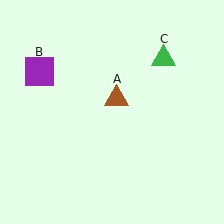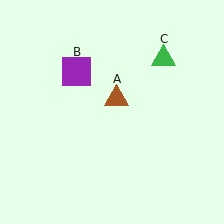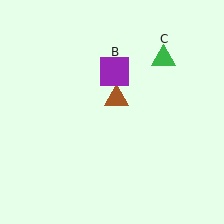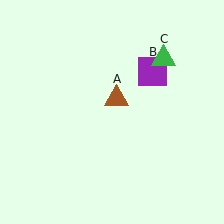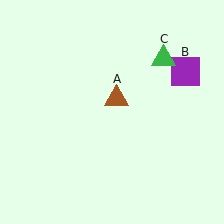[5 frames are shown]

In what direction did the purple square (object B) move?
The purple square (object B) moved right.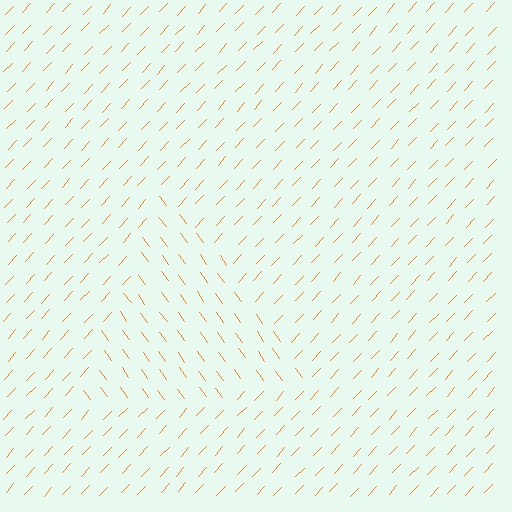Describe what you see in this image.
The image is filled with small orange line segments. A triangle region in the image has lines oriented differently from the surrounding lines, creating a visible texture boundary.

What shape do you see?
I see a triangle.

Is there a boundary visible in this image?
Yes, there is a texture boundary formed by a change in line orientation.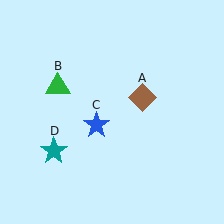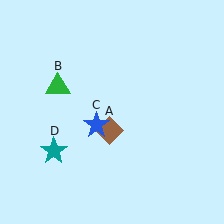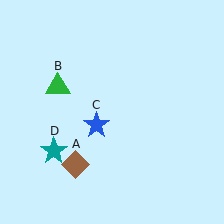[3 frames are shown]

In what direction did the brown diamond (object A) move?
The brown diamond (object A) moved down and to the left.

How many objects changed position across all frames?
1 object changed position: brown diamond (object A).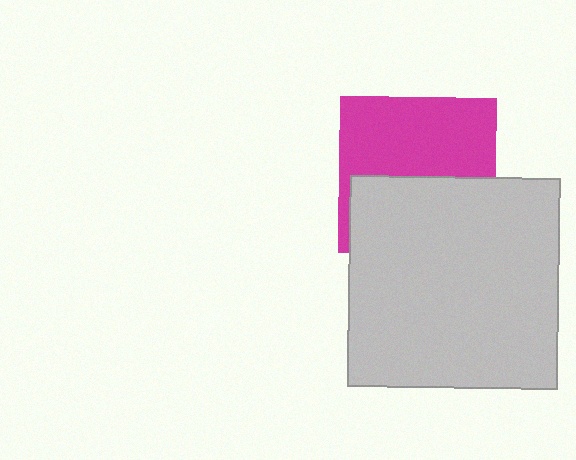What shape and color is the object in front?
The object in front is a light gray square.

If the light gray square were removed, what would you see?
You would see the complete magenta square.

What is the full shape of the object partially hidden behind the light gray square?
The partially hidden object is a magenta square.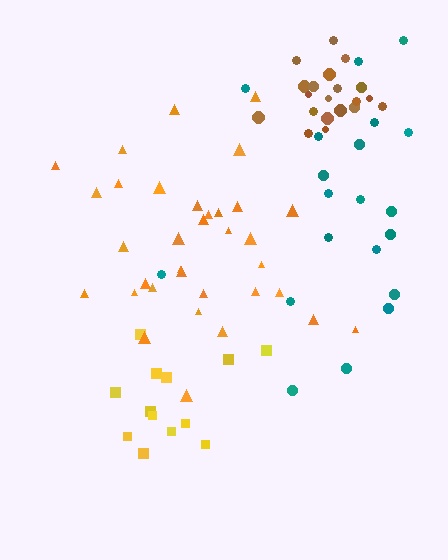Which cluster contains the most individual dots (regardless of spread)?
Orange (34).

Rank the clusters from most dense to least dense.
brown, orange, yellow, teal.